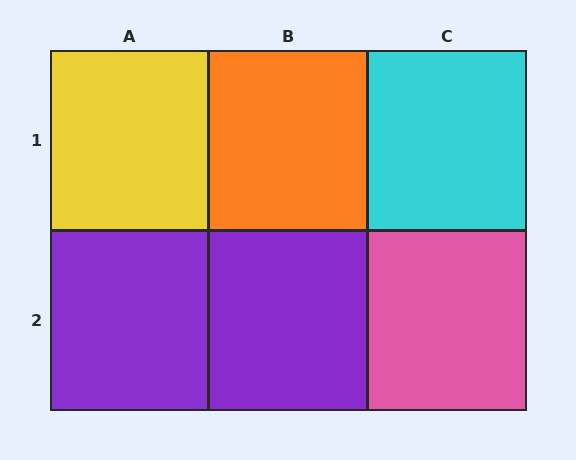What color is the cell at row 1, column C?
Cyan.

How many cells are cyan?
1 cell is cyan.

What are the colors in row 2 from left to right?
Purple, purple, pink.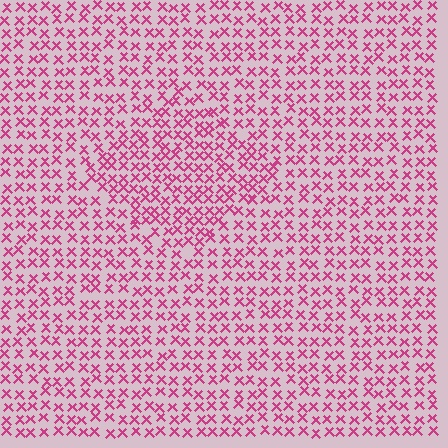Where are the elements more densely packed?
The elements are more densely packed inside the diamond boundary.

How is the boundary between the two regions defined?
The boundary is defined by a change in element density (approximately 1.4x ratio). All elements are the same color, size, and shape.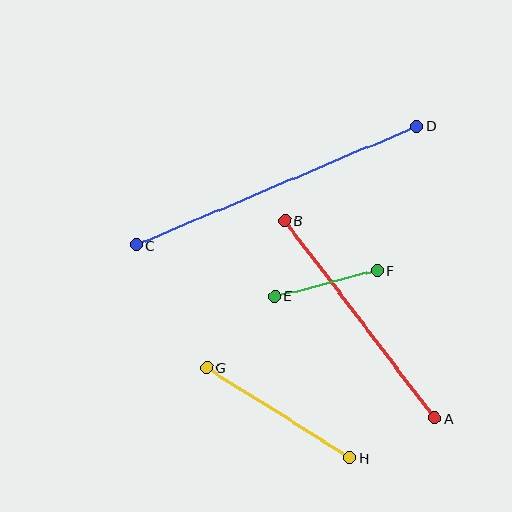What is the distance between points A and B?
The distance is approximately 248 pixels.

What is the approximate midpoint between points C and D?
The midpoint is at approximately (276, 186) pixels.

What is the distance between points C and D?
The distance is approximately 305 pixels.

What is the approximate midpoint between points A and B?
The midpoint is at approximately (359, 320) pixels.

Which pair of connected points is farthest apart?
Points C and D are farthest apart.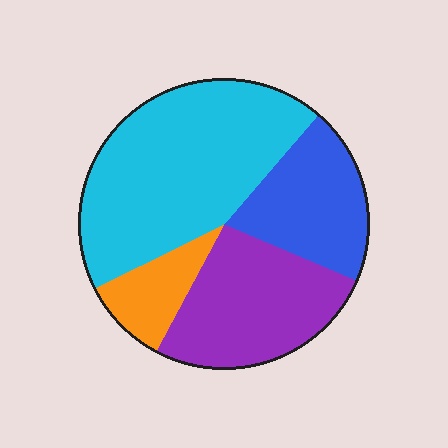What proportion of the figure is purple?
Purple takes up about one quarter (1/4) of the figure.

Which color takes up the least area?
Orange, at roughly 10%.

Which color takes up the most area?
Cyan, at roughly 45%.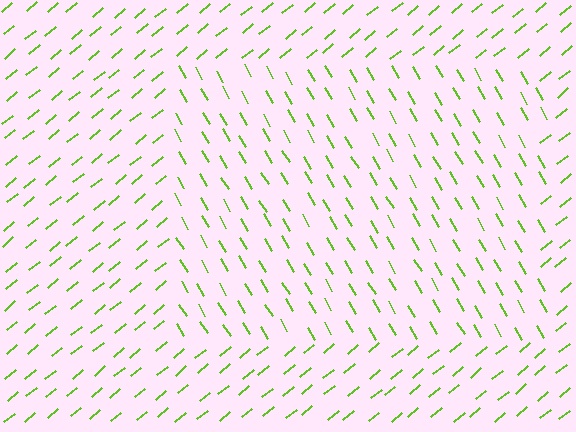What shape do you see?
I see a rectangle.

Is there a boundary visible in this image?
Yes, there is a texture boundary formed by a change in line orientation.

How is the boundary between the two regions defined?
The boundary is defined purely by a change in line orientation (approximately 81 degrees difference). All lines are the same color and thickness.